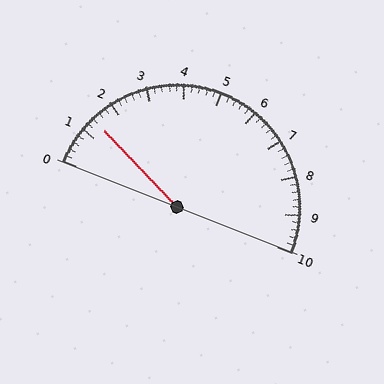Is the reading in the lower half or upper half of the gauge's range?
The reading is in the lower half of the range (0 to 10).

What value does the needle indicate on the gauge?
The needle indicates approximately 1.4.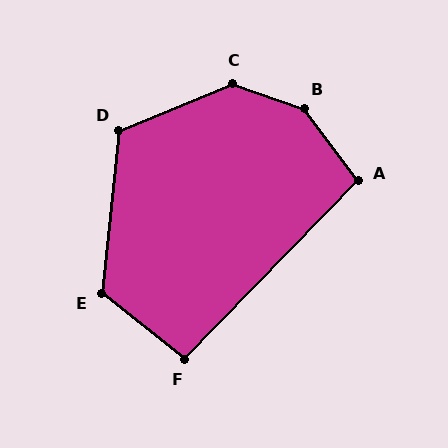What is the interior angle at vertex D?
Approximately 118 degrees (obtuse).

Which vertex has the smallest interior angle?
F, at approximately 96 degrees.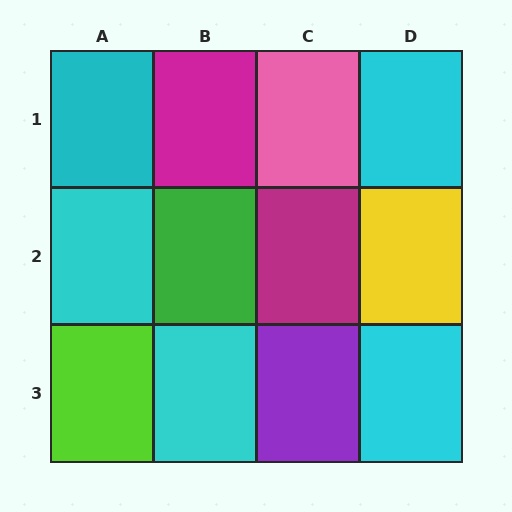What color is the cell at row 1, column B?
Magenta.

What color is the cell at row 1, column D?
Cyan.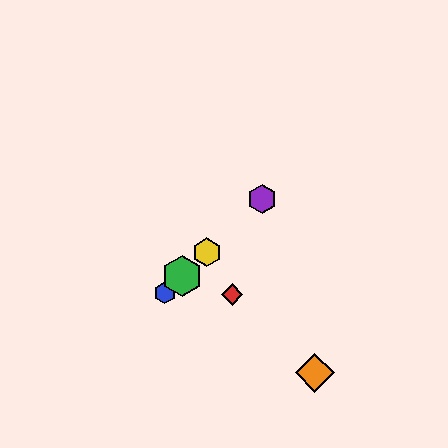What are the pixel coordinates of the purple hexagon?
The purple hexagon is at (262, 199).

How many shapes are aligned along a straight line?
4 shapes (the blue hexagon, the green hexagon, the yellow hexagon, the purple hexagon) are aligned along a straight line.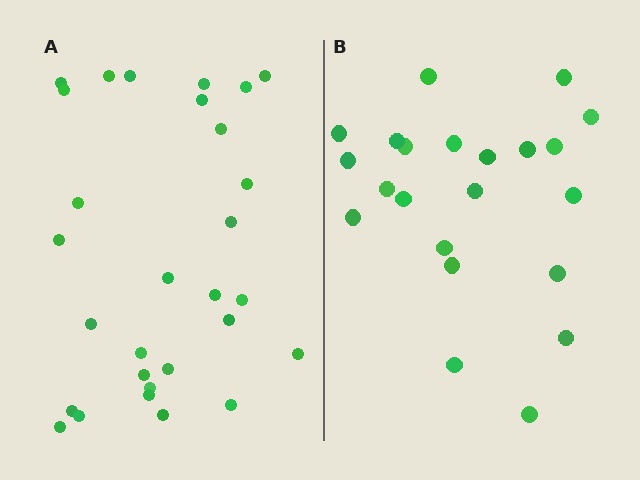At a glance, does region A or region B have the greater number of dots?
Region A (the left region) has more dots.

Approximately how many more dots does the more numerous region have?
Region A has roughly 8 or so more dots than region B.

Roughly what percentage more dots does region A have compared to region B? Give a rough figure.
About 30% more.